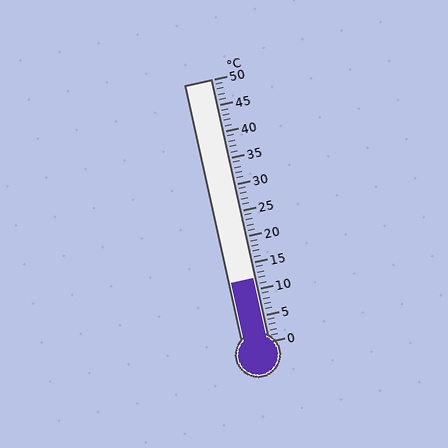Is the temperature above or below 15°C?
The temperature is below 15°C.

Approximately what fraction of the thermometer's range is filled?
The thermometer is filled to approximately 25% of its range.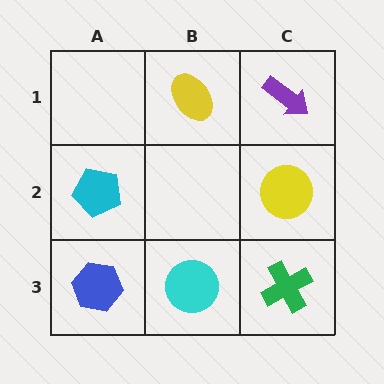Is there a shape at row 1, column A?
No, that cell is empty.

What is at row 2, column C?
A yellow circle.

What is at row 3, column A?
A blue hexagon.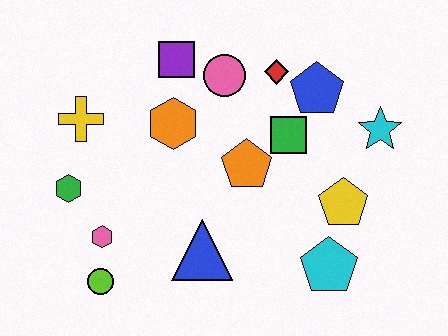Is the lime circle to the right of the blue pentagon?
No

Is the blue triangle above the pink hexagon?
No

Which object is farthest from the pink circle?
The lime circle is farthest from the pink circle.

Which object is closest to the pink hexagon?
The lime circle is closest to the pink hexagon.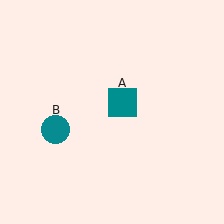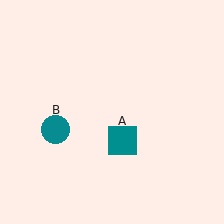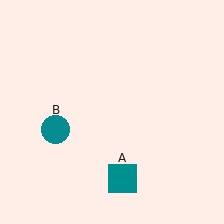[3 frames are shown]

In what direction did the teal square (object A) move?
The teal square (object A) moved down.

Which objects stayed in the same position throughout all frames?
Teal circle (object B) remained stationary.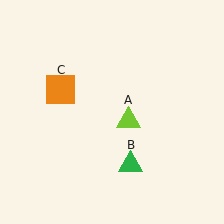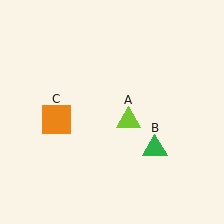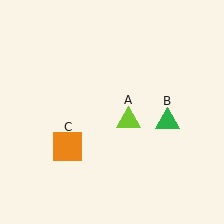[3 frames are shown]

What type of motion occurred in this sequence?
The green triangle (object B), orange square (object C) rotated counterclockwise around the center of the scene.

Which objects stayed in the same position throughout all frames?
Lime triangle (object A) remained stationary.